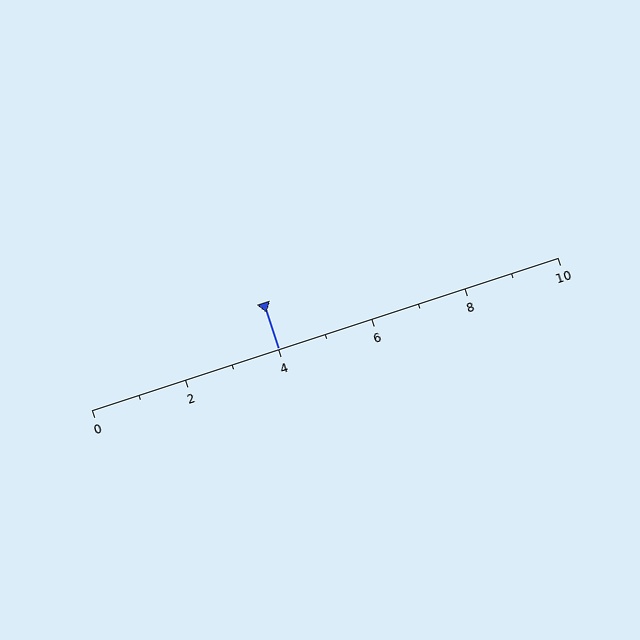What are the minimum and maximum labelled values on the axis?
The axis runs from 0 to 10.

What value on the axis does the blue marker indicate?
The marker indicates approximately 4.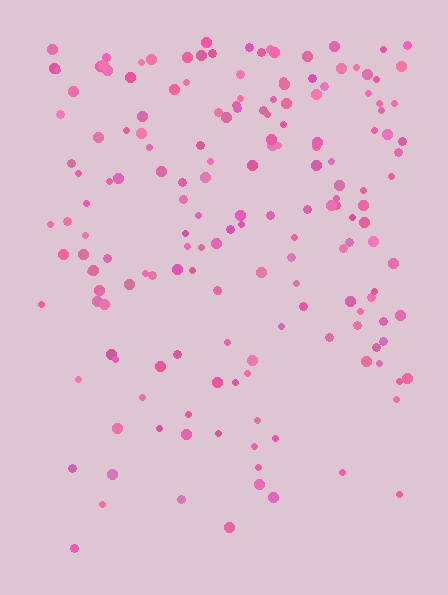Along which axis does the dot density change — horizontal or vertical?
Vertical.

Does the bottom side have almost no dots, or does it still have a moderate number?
Still a moderate number, just noticeably fewer than the top.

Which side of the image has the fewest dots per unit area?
The bottom.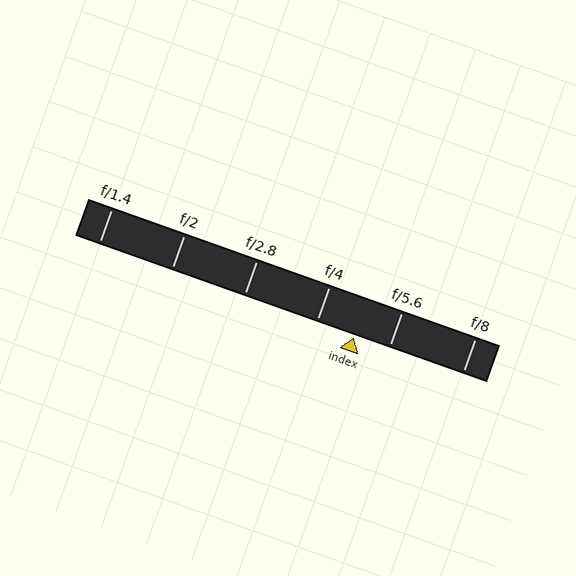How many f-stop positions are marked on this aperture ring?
There are 6 f-stop positions marked.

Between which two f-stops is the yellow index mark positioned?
The index mark is between f/4 and f/5.6.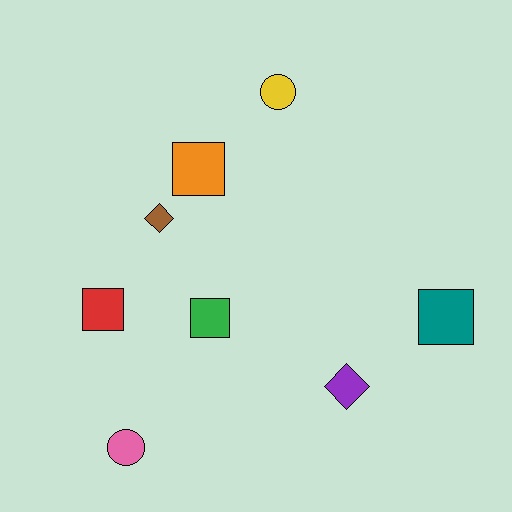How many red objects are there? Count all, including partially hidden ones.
There is 1 red object.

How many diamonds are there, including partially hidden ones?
There are 2 diamonds.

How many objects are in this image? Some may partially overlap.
There are 8 objects.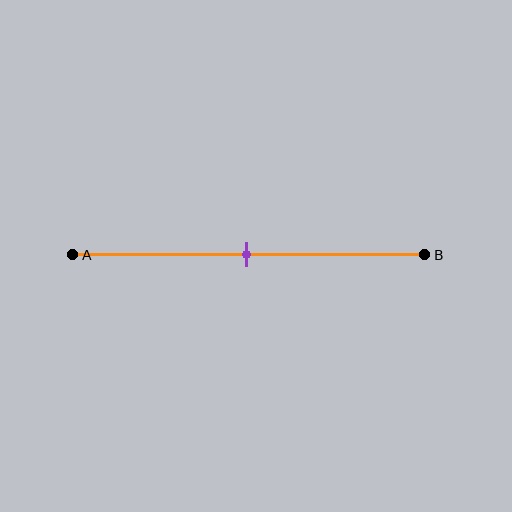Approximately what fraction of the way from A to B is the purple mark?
The purple mark is approximately 50% of the way from A to B.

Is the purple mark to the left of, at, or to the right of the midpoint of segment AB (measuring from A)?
The purple mark is approximately at the midpoint of segment AB.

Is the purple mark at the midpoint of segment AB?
Yes, the mark is approximately at the midpoint.